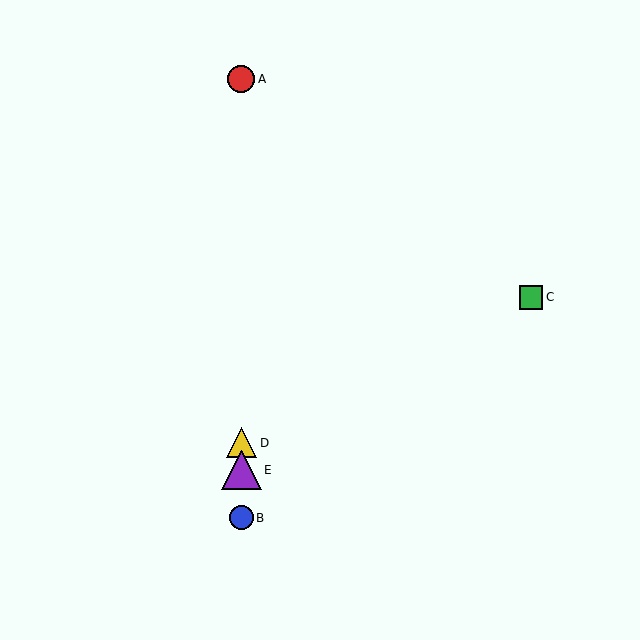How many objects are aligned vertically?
4 objects (A, B, D, E) are aligned vertically.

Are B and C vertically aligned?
No, B is at x≈241 and C is at x≈531.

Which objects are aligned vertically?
Objects A, B, D, E are aligned vertically.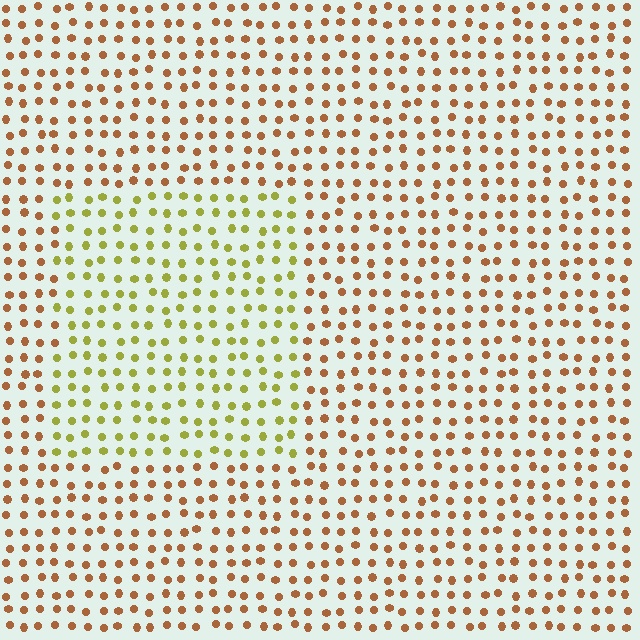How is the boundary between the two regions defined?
The boundary is defined purely by a slight shift in hue (about 46 degrees). Spacing, size, and orientation are identical on both sides.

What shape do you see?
I see a rectangle.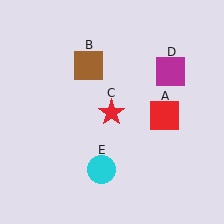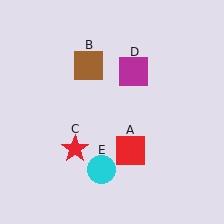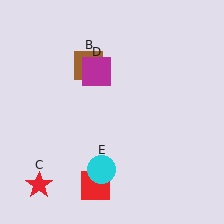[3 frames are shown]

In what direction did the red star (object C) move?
The red star (object C) moved down and to the left.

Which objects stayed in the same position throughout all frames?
Brown square (object B) and cyan circle (object E) remained stationary.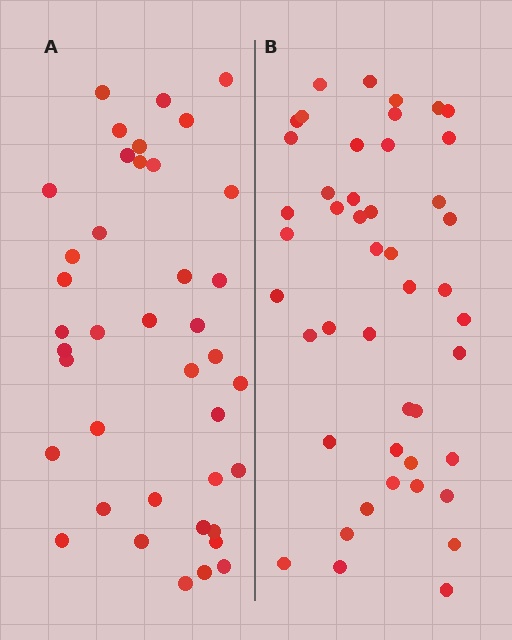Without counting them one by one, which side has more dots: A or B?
Region B (the right region) has more dots.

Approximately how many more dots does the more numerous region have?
Region B has about 6 more dots than region A.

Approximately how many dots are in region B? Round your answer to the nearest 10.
About 50 dots. (The exact count is 46, which rounds to 50.)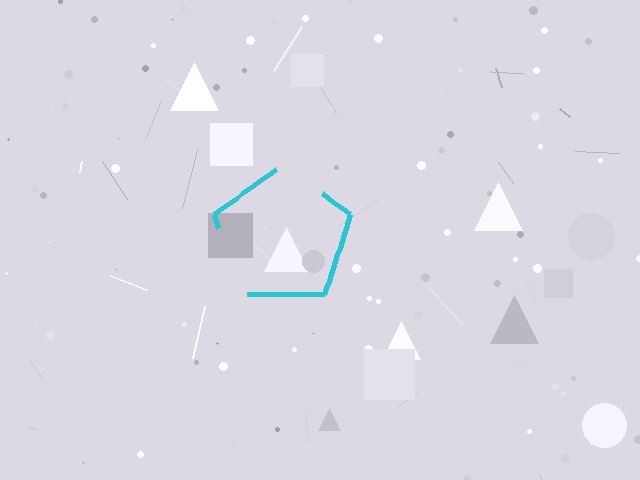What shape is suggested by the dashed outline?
The dashed outline suggests a pentagon.